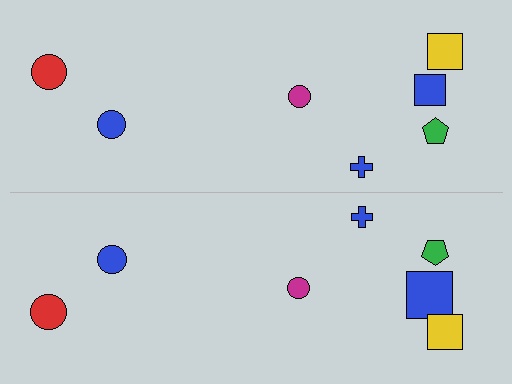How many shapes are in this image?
There are 14 shapes in this image.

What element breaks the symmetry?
The blue square on the bottom side has a different size than its mirror counterpart.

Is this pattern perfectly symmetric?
No, the pattern is not perfectly symmetric. The blue square on the bottom side has a different size than its mirror counterpart.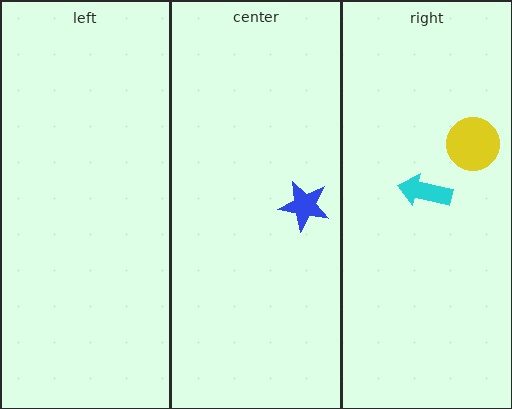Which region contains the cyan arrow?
The right region.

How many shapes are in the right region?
2.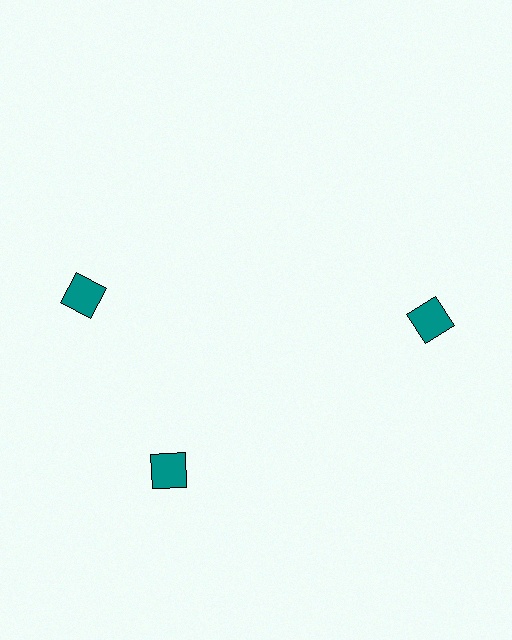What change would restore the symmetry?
The symmetry would be restored by rotating it back into even spacing with its neighbors so that all 3 diamonds sit at equal angles and equal distance from the center.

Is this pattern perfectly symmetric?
No. The 3 teal diamonds are arranged in a ring, but one element near the 11 o'clock position is rotated out of alignment along the ring, breaking the 3-fold rotational symmetry.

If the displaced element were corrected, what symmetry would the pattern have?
It would have 3-fold rotational symmetry — the pattern would map onto itself every 120 degrees.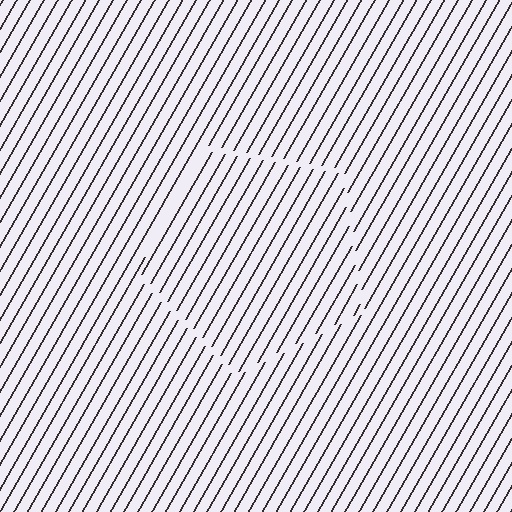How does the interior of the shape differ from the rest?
The interior of the shape contains the same grating, shifted by half a period — the contour is defined by the phase discontinuity where line-ends from the inner and outer gratings abut.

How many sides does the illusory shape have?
5 sides — the line-ends trace a pentagon.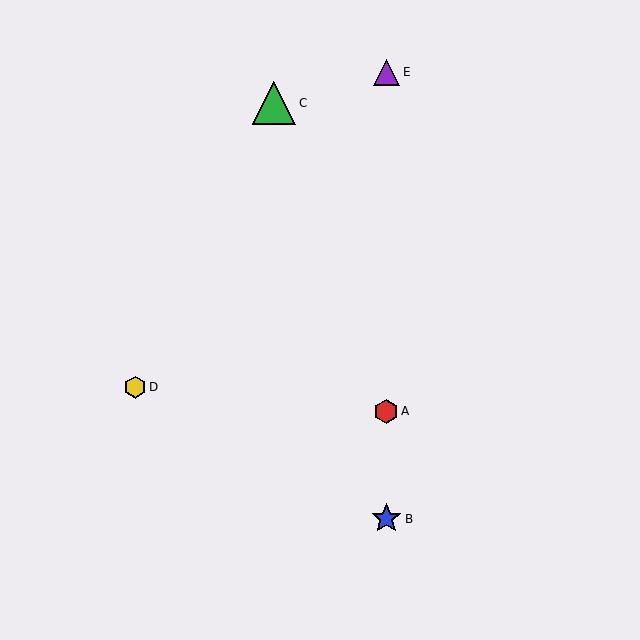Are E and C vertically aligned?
No, E is at x≈386 and C is at x≈274.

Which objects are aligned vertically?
Objects A, B, E are aligned vertically.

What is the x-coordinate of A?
Object A is at x≈386.